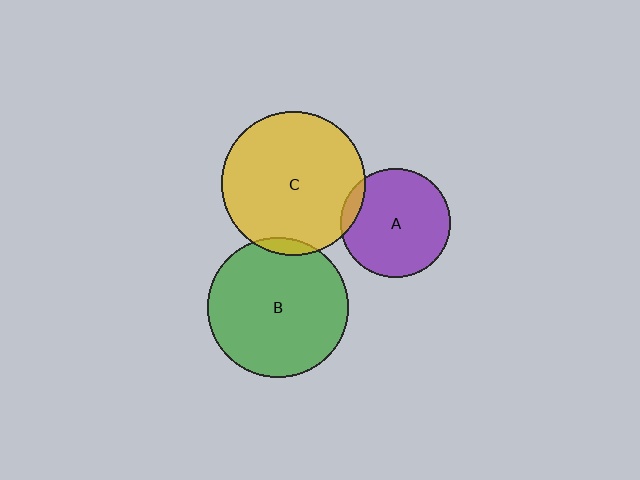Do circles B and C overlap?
Yes.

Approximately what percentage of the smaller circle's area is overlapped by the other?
Approximately 5%.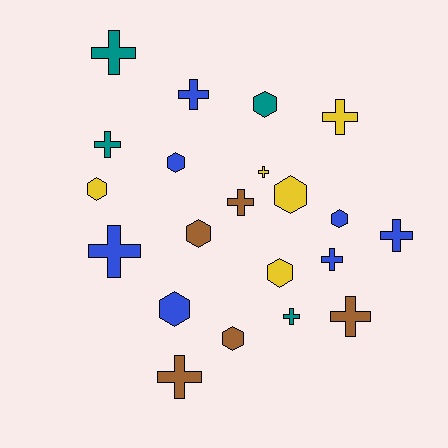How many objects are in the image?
There are 21 objects.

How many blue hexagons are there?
There are 3 blue hexagons.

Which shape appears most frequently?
Cross, with 12 objects.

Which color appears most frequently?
Blue, with 7 objects.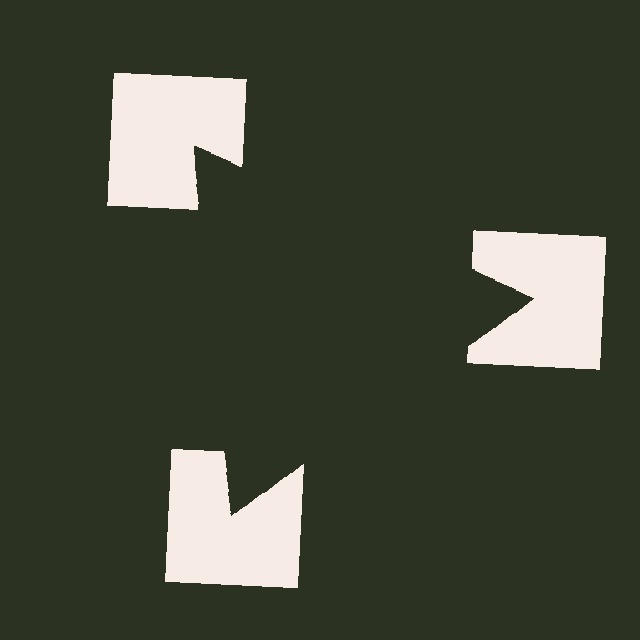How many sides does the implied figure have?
3 sides.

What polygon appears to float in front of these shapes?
An illusory triangle — its edges are inferred from the aligned wedge cuts in the notched squares, not physically drawn.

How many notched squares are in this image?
There are 3 — one at each vertex of the illusory triangle.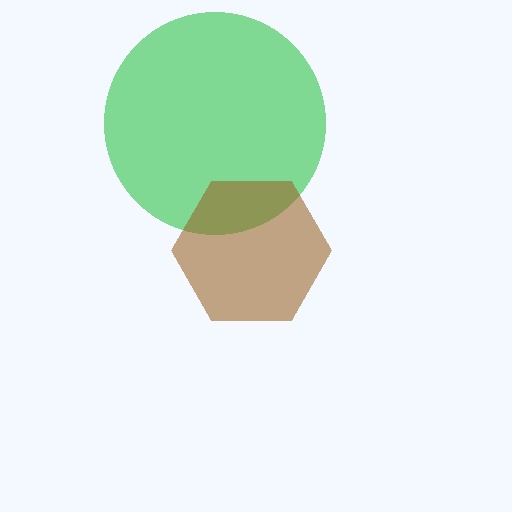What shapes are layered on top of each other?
The layered shapes are: a green circle, a brown hexagon.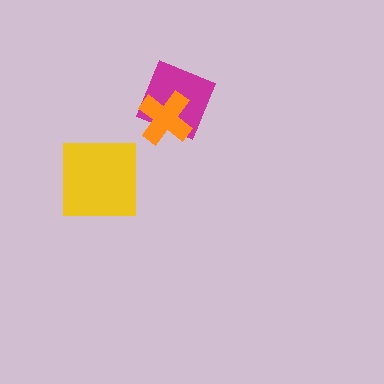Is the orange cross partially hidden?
No, no other shape covers it.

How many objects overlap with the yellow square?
0 objects overlap with the yellow square.